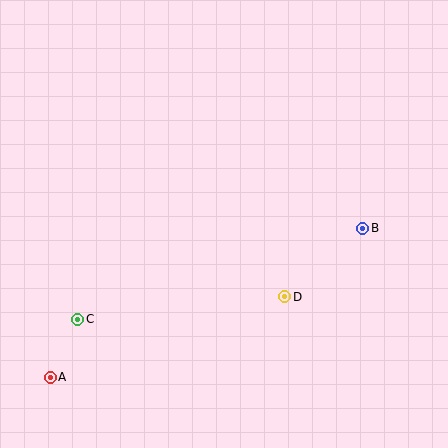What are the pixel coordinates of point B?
Point B is at (363, 228).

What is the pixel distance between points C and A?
The distance between C and A is 64 pixels.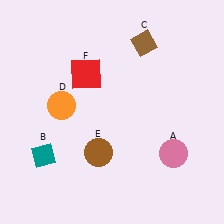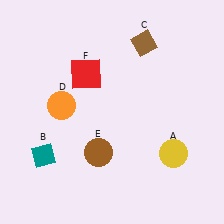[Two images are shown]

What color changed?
The circle (A) changed from pink in Image 1 to yellow in Image 2.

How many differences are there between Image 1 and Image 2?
There is 1 difference between the two images.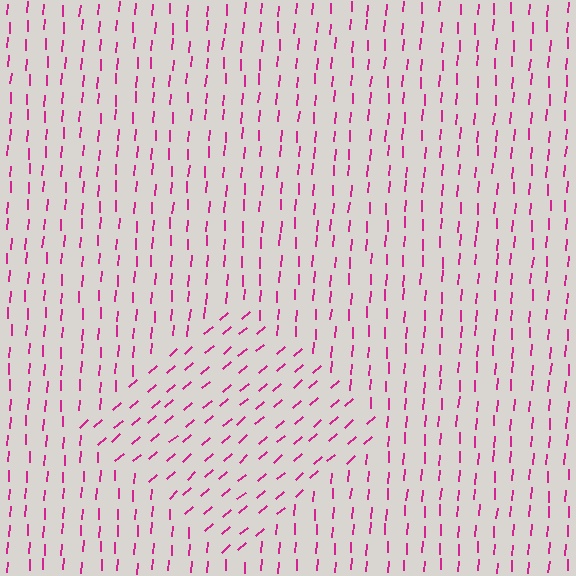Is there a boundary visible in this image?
Yes, there is a texture boundary formed by a change in line orientation.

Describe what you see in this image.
The image is filled with small magenta line segments. A diamond region in the image has lines oriented differently from the surrounding lines, creating a visible texture boundary.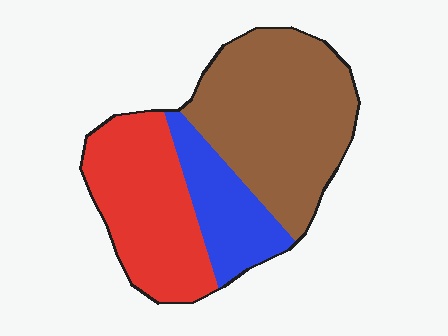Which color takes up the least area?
Blue, at roughly 20%.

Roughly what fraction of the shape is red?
Red takes up between a quarter and a half of the shape.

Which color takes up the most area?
Brown, at roughly 45%.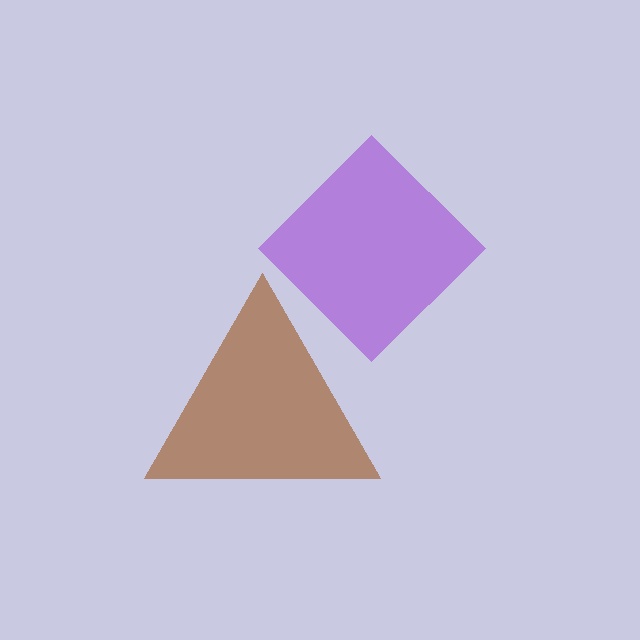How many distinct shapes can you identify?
There are 2 distinct shapes: a brown triangle, a purple diamond.